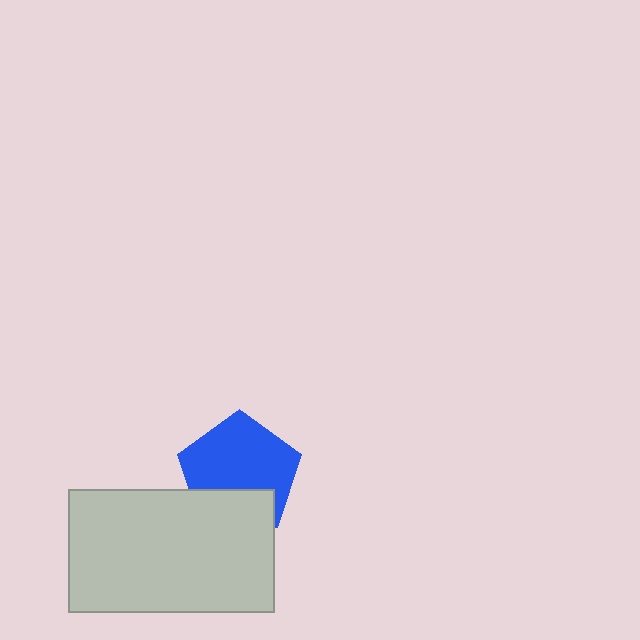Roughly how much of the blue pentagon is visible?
Most of it is visible (roughly 70%).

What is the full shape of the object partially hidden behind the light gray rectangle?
The partially hidden object is a blue pentagon.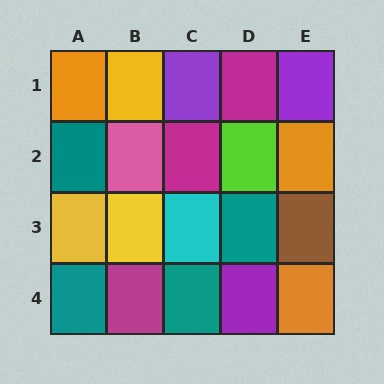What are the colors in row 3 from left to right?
Yellow, yellow, cyan, teal, brown.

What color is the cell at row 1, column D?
Magenta.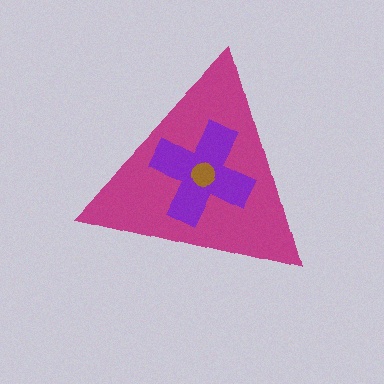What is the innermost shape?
The brown circle.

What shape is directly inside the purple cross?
The brown circle.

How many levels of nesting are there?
3.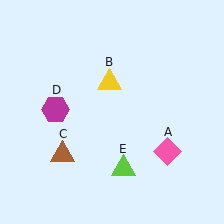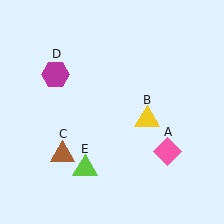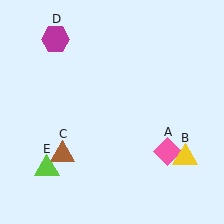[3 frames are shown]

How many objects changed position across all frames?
3 objects changed position: yellow triangle (object B), magenta hexagon (object D), lime triangle (object E).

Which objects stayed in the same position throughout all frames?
Pink diamond (object A) and brown triangle (object C) remained stationary.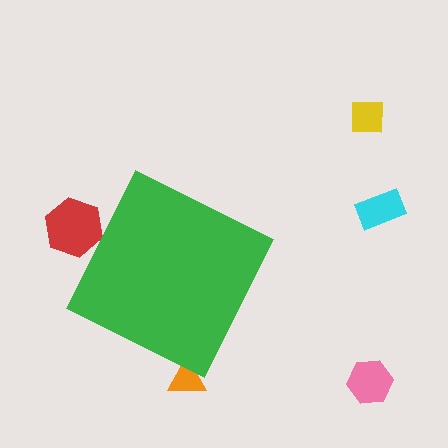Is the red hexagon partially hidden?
Yes, the red hexagon is partially hidden behind the green diamond.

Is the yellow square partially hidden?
No, the yellow square is fully visible.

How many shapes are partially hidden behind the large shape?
2 shapes are partially hidden.